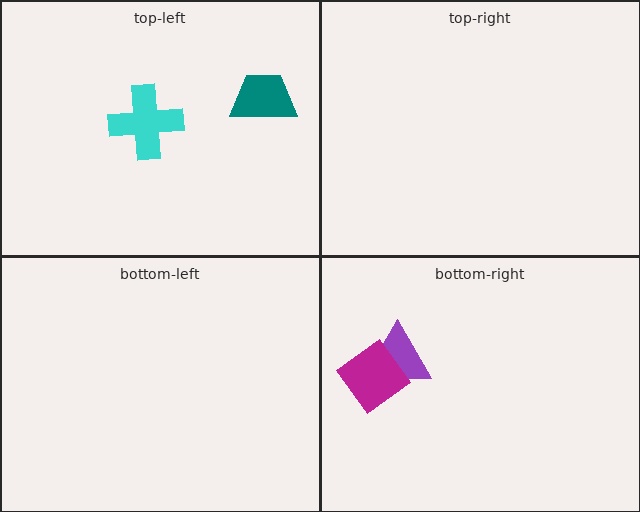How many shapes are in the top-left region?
2.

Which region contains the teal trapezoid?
The top-left region.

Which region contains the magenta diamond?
The bottom-right region.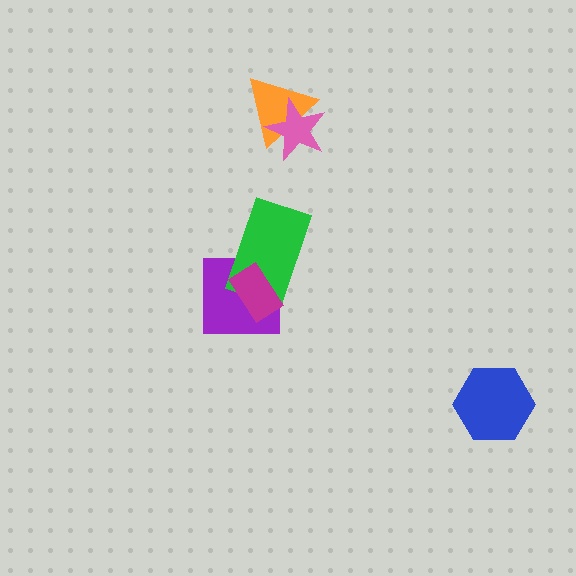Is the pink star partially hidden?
No, no other shape covers it.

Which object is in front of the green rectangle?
The magenta rectangle is in front of the green rectangle.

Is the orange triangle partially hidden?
Yes, it is partially covered by another shape.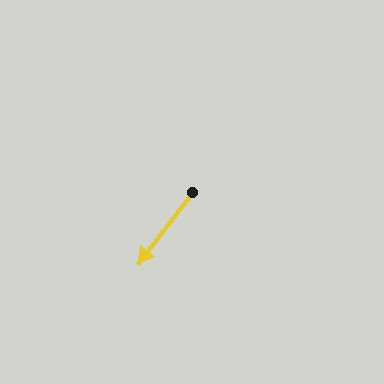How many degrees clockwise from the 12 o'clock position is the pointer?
Approximately 217 degrees.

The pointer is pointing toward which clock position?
Roughly 7 o'clock.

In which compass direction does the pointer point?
Southwest.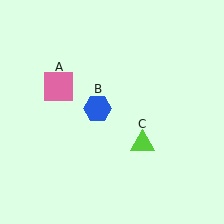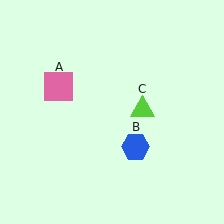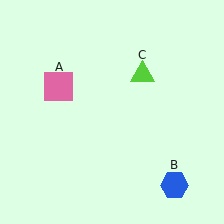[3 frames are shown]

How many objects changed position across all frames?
2 objects changed position: blue hexagon (object B), lime triangle (object C).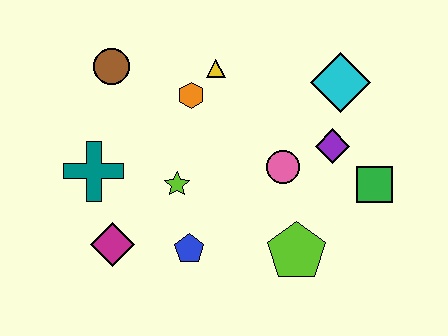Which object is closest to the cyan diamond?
The purple diamond is closest to the cyan diamond.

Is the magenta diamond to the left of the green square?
Yes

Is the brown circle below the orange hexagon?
No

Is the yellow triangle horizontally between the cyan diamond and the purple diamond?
No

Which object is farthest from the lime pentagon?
The brown circle is farthest from the lime pentagon.